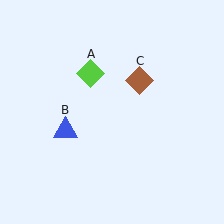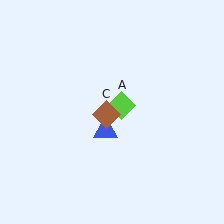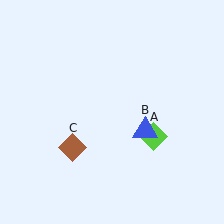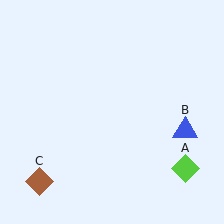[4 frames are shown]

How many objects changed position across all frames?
3 objects changed position: lime diamond (object A), blue triangle (object B), brown diamond (object C).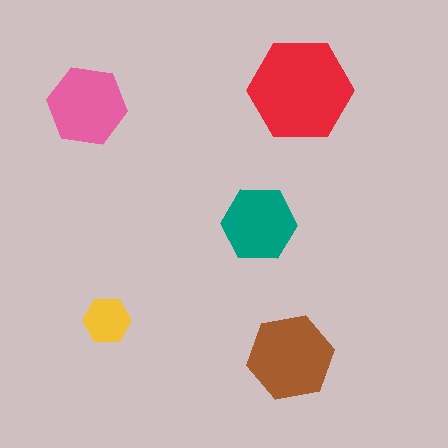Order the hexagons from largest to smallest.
the red one, the brown one, the pink one, the teal one, the yellow one.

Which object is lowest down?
The brown hexagon is bottommost.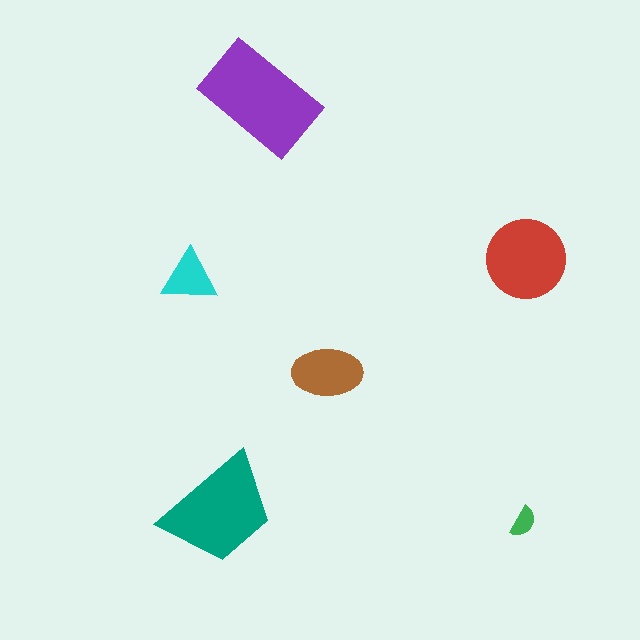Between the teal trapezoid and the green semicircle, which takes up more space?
The teal trapezoid.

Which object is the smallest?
The green semicircle.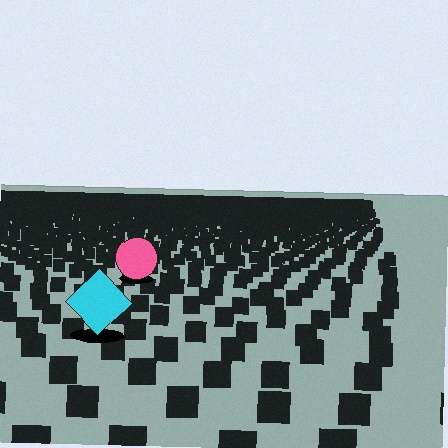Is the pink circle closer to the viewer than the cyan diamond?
No. The cyan diamond is closer — you can tell from the texture gradient: the ground texture is coarser near it.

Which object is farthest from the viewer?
The pink circle is farthest from the viewer. It appears smaller and the ground texture around it is denser.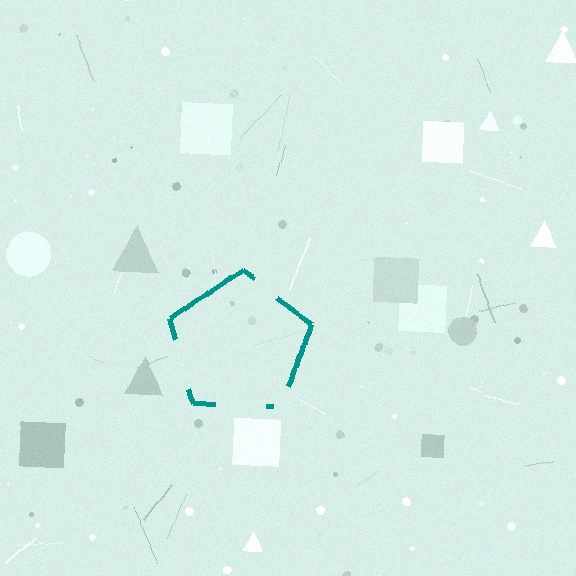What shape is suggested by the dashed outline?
The dashed outline suggests a pentagon.